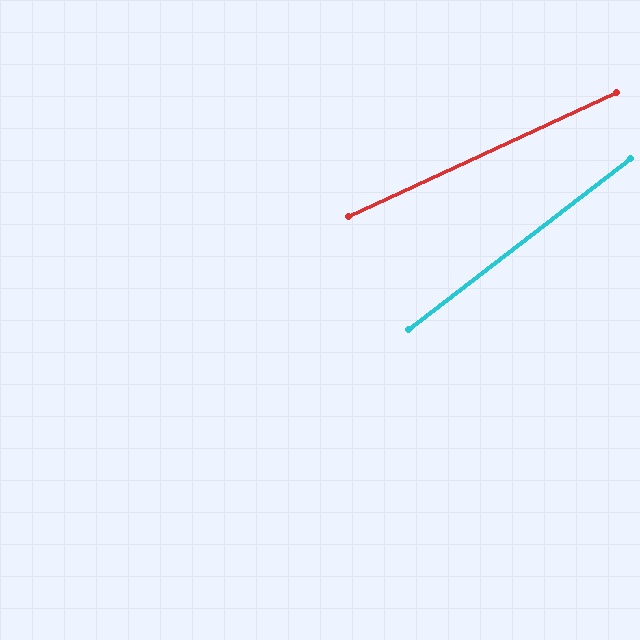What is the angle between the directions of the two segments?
Approximately 13 degrees.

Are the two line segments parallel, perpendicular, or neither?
Neither parallel nor perpendicular — they differ by about 13°.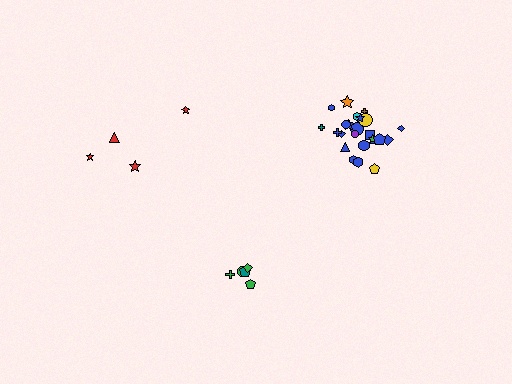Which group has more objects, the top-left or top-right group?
The top-right group.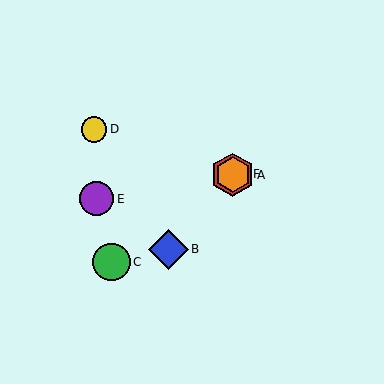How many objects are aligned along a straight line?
3 objects (A, B, F) are aligned along a straight line.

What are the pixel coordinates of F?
Object F is at (233, 174).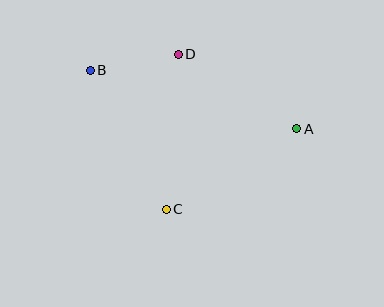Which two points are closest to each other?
Points B and D are closest to each other.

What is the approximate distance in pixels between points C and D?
The distance between C and D is approximately 155 pixels.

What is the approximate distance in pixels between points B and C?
The distance between B and C is approximately 158 pixels.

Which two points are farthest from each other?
Points A and B are farthest from each other.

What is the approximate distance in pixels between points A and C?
The distance between A and C is approximately 153 pixels.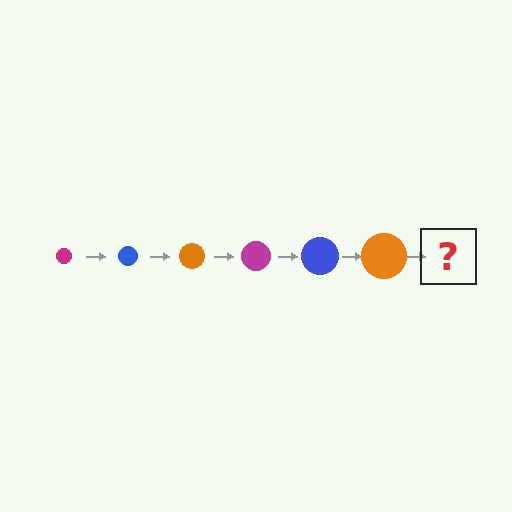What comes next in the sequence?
The next element should be a magenta circle, larger than the previous one.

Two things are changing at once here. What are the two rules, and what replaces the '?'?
The two rules are that the circle grows larger each step and the color cycles through magenta, blue, and orange. The '?' should be a magenta circle, larger than the previous one.